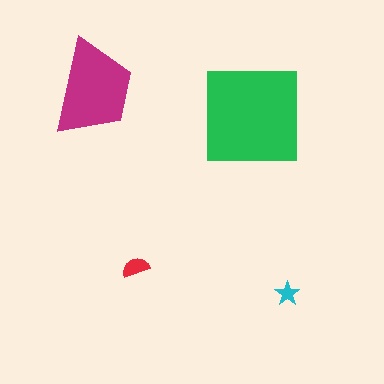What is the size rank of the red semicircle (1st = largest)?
3rd.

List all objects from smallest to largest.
The cyan star, the red semicircle, the magenta trapezoid, the green square.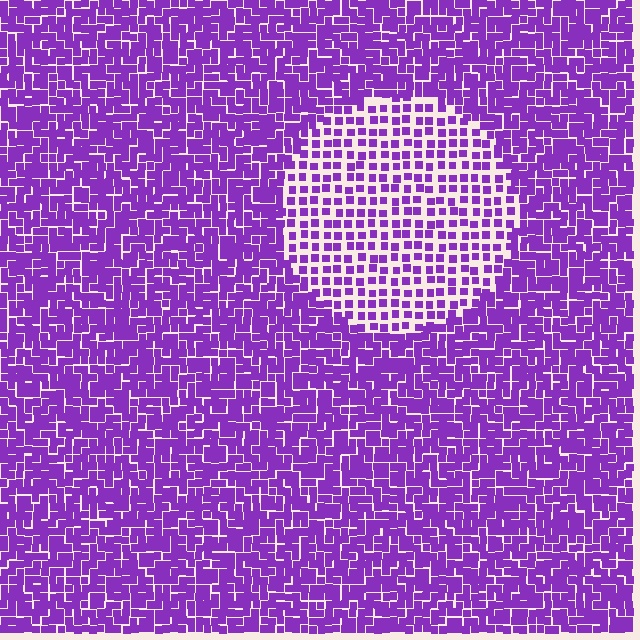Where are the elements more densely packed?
The elements are more densely packed outside the circle boundary.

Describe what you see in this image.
The image contains small purple elements arranged at two different densities. A circle-shaped region is visible where the elements are less densely packed than the surrounding area.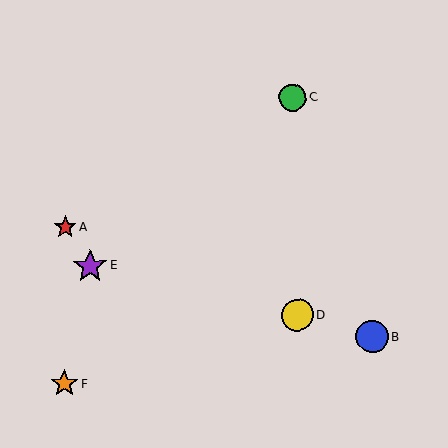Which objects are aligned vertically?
Objects C, D are aligned vertically.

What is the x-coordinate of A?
Object A is at x≈65.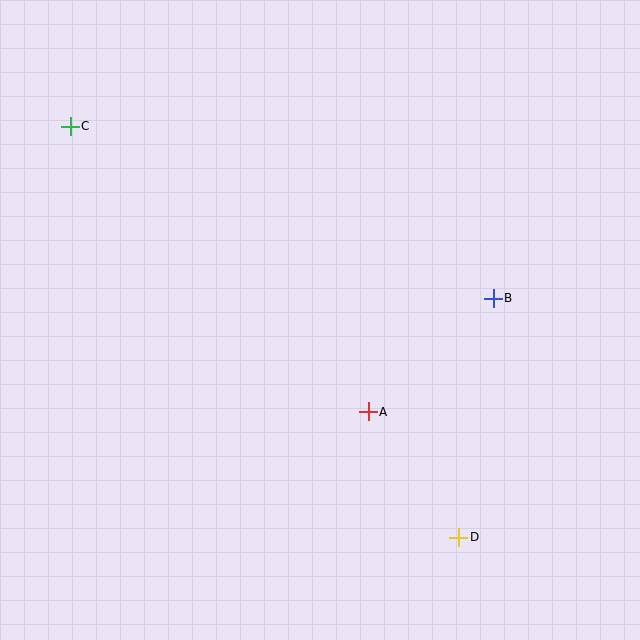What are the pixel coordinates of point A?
Point A is at (368, 412).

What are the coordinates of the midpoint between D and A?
The midpoint between D and A is at (413, 475).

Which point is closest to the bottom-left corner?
Point A is closest to the bottom-left corner.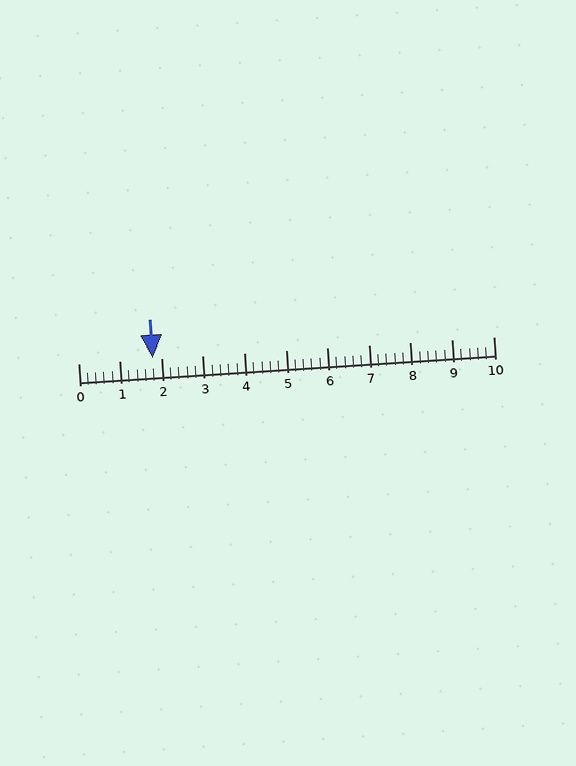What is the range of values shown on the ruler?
The ruler shows values from 0 to 10.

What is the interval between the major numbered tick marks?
The major tick marks are spaced 1 units apart.